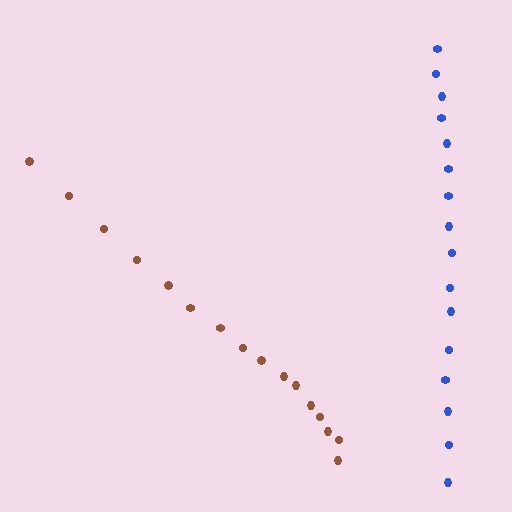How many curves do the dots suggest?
There are 2 distinct paths.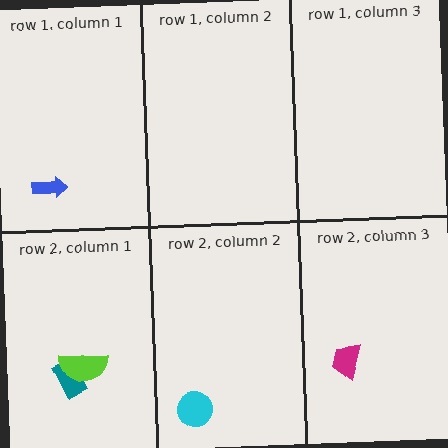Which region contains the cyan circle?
The row 2, column 2 region.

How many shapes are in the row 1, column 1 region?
1.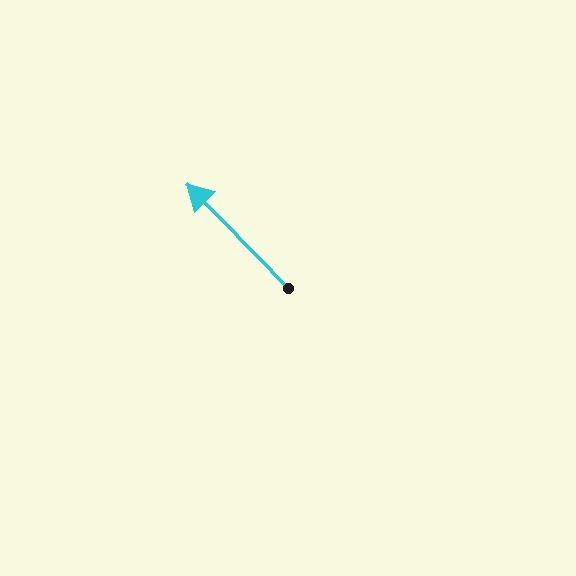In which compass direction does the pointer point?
Northwest.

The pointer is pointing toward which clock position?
Roughly 11 o'clock.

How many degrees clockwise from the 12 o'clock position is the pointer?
Approximately 316 degrees.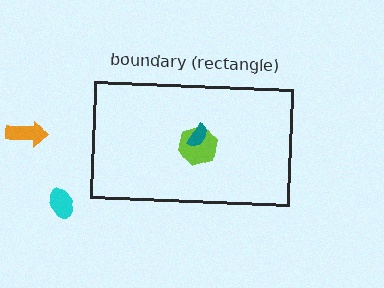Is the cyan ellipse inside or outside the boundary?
Outside.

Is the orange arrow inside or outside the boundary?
Outside.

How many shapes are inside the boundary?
2 inside, 2 outside.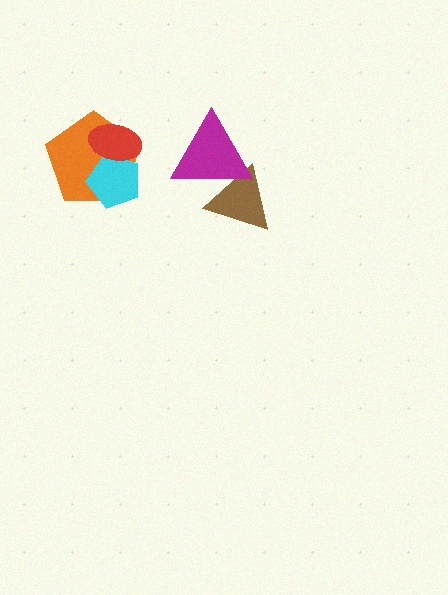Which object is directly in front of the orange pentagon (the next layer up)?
The cyan pentagon is directly in front of the orange pentagon.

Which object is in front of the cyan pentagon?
The red ellipse is in front of the cyan pentagon.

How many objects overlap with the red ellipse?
2 objects overlap with the red ellipse.